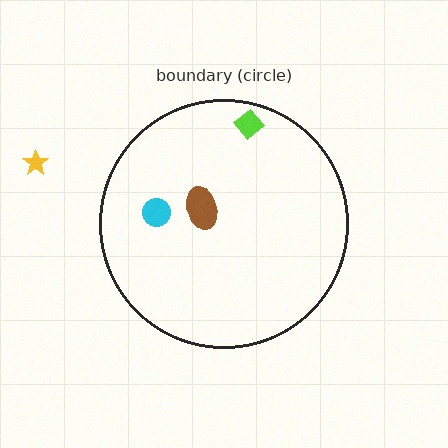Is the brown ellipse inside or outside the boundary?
Inside.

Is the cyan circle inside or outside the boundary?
Inside.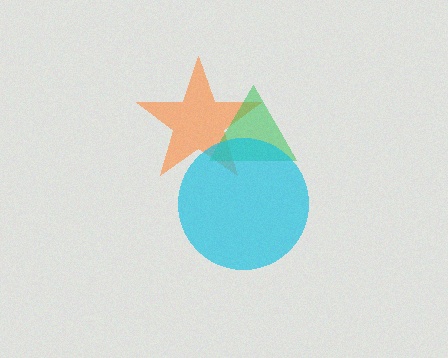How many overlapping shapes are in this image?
There are 3 overlapping shapes in the image.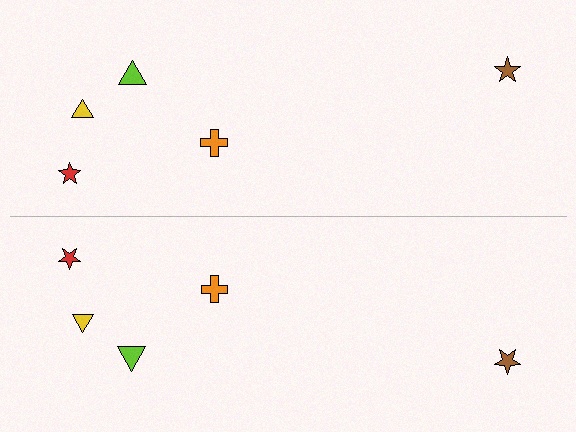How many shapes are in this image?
There are 10 shapes in this image.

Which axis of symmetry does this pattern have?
The pattern has a horizontal axis of symmetry running through the center of the image.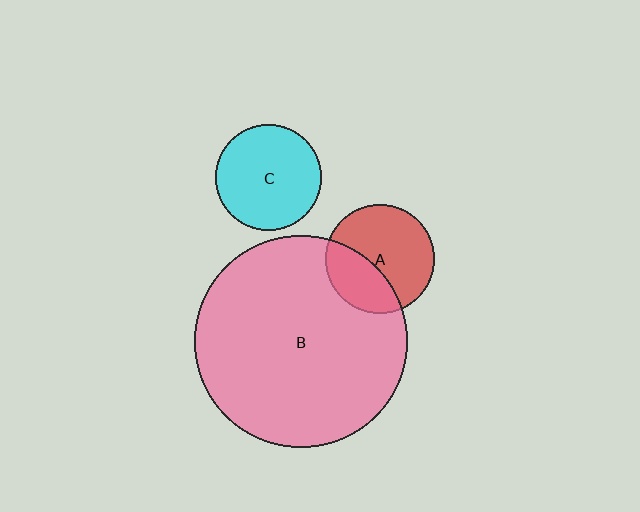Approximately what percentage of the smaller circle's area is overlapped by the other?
Approximately 35%.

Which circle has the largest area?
Circle B (pink).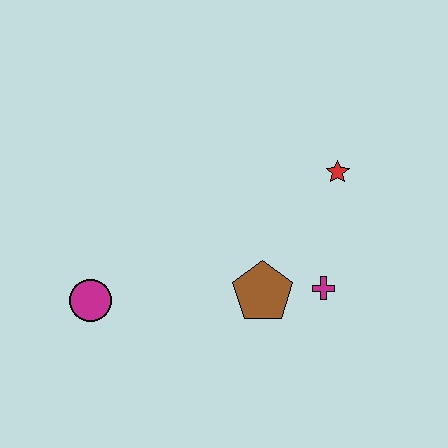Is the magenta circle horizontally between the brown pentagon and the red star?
No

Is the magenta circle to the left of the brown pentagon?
Yes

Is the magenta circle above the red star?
No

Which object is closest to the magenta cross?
The brown pentagon is closest to the magenta cross.